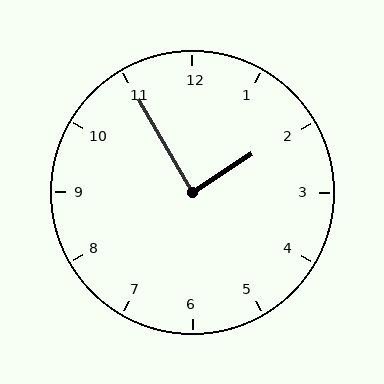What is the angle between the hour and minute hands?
Approximately 88 degrees.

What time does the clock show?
1:55.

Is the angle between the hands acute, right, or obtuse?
It is right.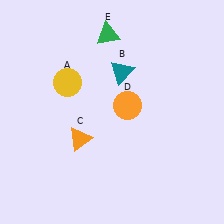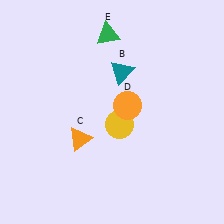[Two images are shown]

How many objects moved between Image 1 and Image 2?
1 object moved between the two images.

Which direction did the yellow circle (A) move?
The yellow circle (A) moved right.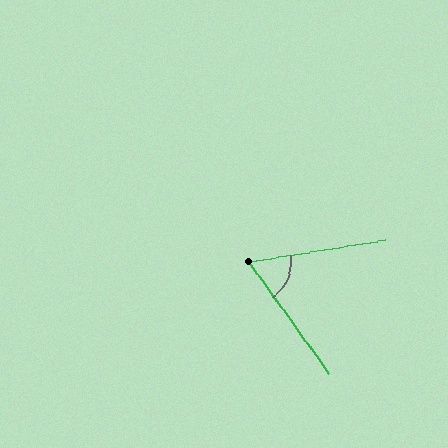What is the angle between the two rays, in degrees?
Approximately 63 degrees.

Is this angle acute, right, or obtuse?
It is acute.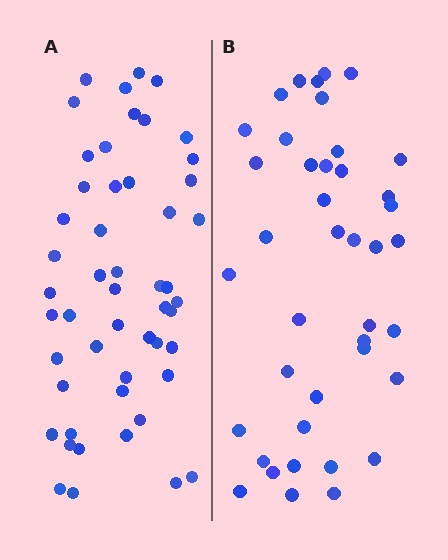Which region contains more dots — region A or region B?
Region A (the left region) has more dots.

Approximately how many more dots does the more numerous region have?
Region A has roughly 10 or so more dots than region B.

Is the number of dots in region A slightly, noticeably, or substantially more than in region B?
Region A has only slightly more — the two regions are fairly close. The ratio is roughly 1.2 to 1.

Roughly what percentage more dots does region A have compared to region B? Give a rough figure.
About 25% more.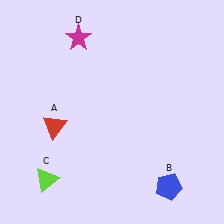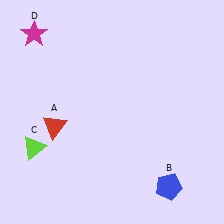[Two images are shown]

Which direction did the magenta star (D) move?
The magenta star (D) moved left.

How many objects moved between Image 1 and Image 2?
2 objects moved between the two images.